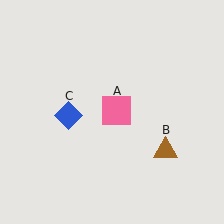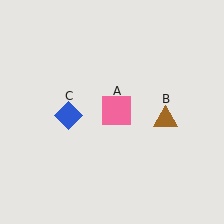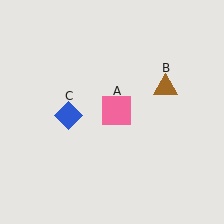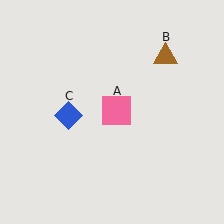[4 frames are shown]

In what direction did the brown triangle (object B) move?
The brown triangle (object B) moved up.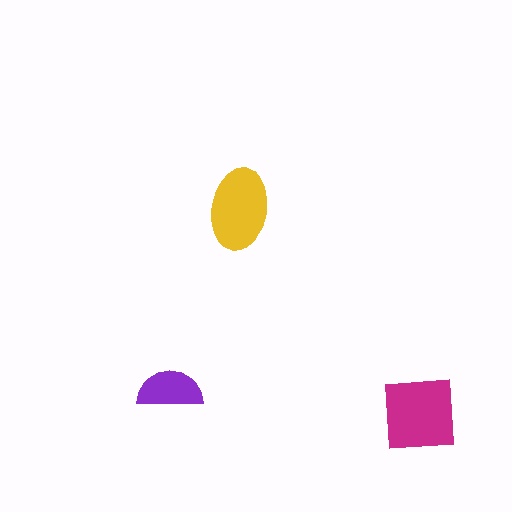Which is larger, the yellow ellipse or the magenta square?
The magenta square.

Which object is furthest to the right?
The magenta square is rightmost.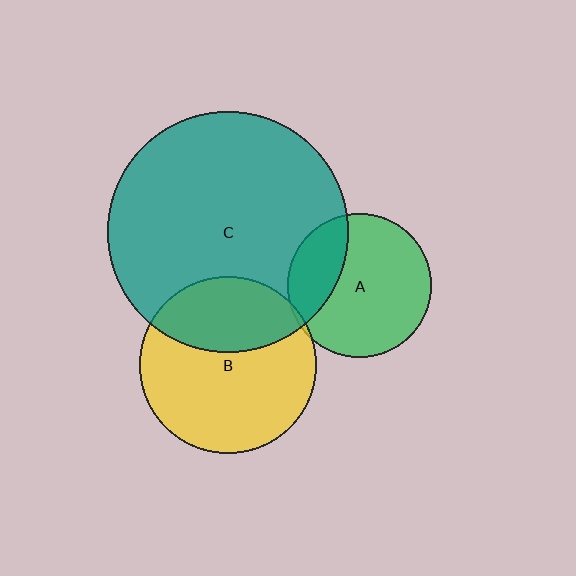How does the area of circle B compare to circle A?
Approximately 1.5 times.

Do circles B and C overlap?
Yes.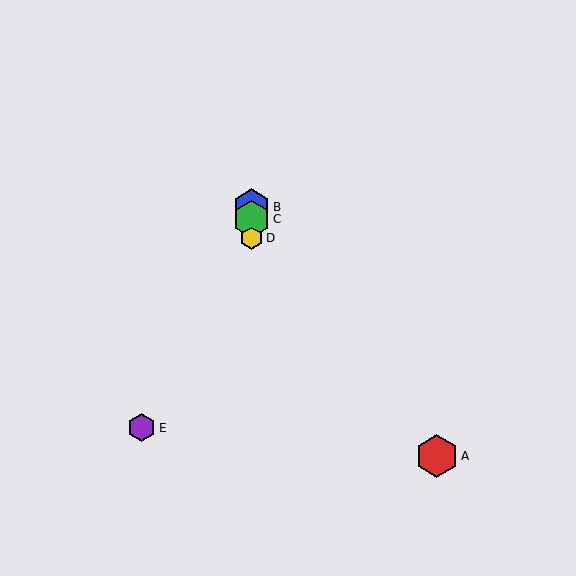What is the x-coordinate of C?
Object C is at x≈251.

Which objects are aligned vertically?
Objects B, C, D are aligned vertically.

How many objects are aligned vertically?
3 objects (B, C, D) are aligned vertically.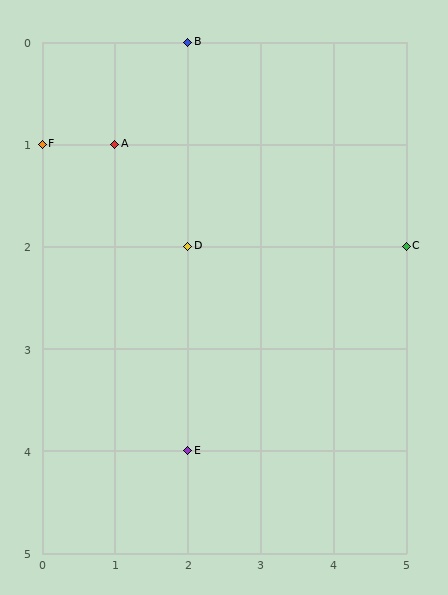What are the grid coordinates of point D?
Point D is at grid coordinates (2, 2).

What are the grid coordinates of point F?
Point F is at grid coordinates (0, 1).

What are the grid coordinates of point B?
Point B is at grid coordinates (2, 0).